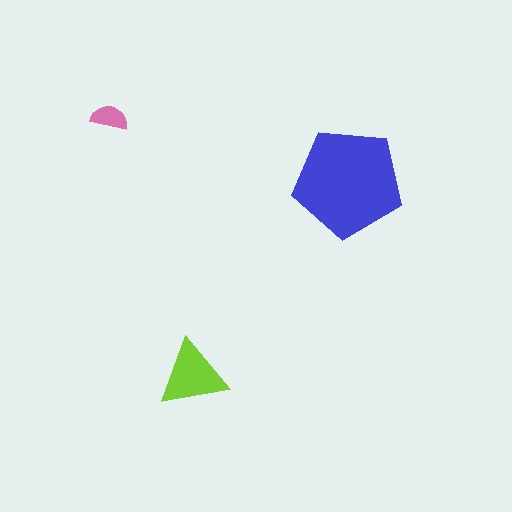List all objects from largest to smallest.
The blue pentagon, the lime triangle, the pink semicircle.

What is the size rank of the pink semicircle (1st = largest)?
3rd.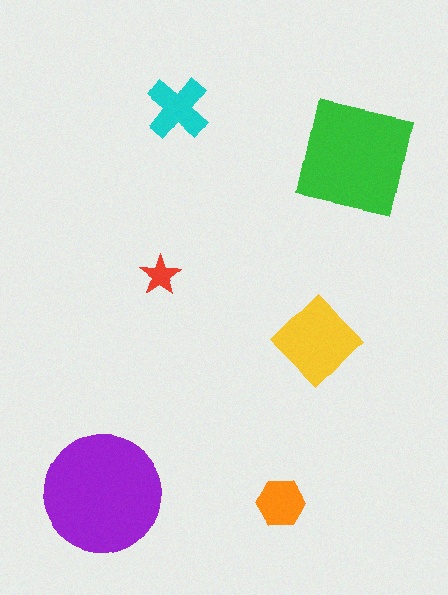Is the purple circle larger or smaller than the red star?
Larger.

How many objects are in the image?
There are 6 objects in the image.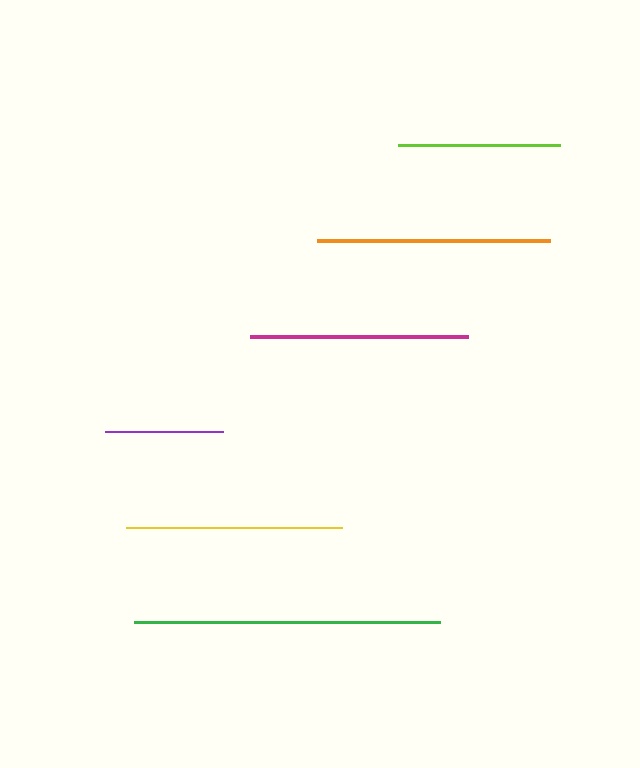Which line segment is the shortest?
The purple line is the shortest at approximately 119 pixels.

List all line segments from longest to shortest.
From longest to shortest: green, orange, magenta, yellow, lime, purple.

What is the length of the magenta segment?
The magenta segment is approximately 219 pixels long.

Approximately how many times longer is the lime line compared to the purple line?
The lime line is approximately 1.4 times the length of the purple line.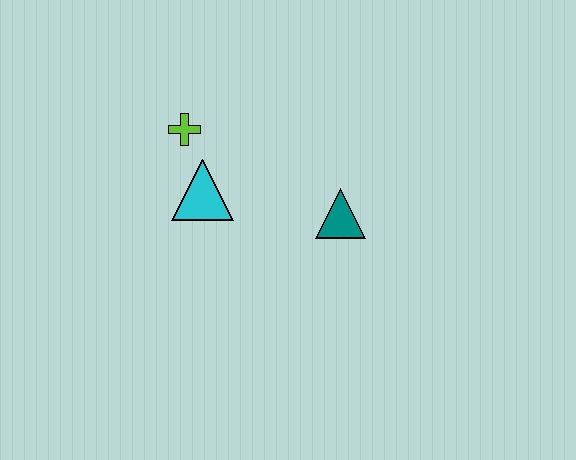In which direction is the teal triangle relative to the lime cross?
The teal triangle is to the right of the lime cross.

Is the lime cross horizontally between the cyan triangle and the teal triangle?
No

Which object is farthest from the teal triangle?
The lime cross is farthest from the teal triangle.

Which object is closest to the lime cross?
The cyan triangle is closest to the lime cross.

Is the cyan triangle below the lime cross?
Yes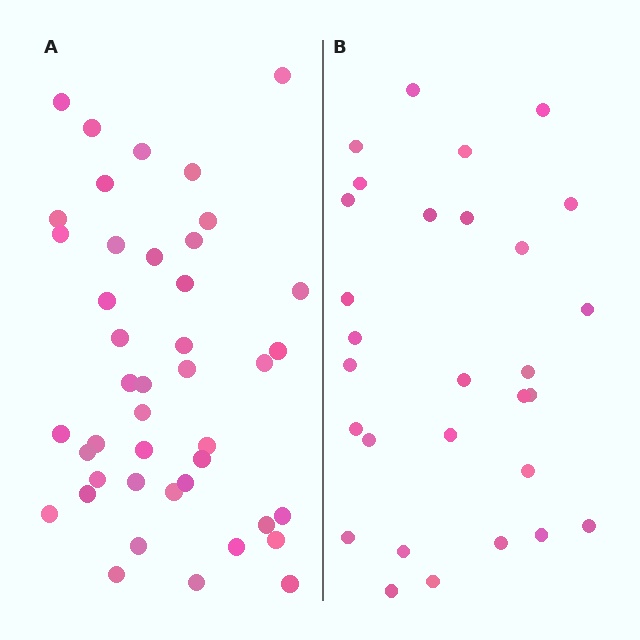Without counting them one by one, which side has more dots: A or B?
Region A (the left region) has more dots.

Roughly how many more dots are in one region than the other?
Region A has approximately 15 more dots than region B.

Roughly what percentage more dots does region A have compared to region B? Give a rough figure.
About 50% more.